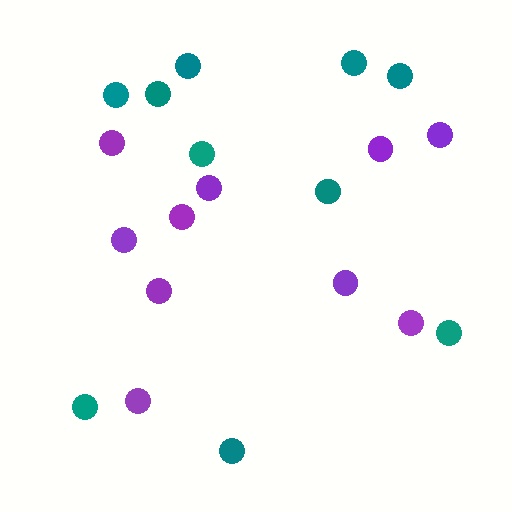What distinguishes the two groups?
There are 2 groups: one group of purple circles (10) and one group of teal circles (10).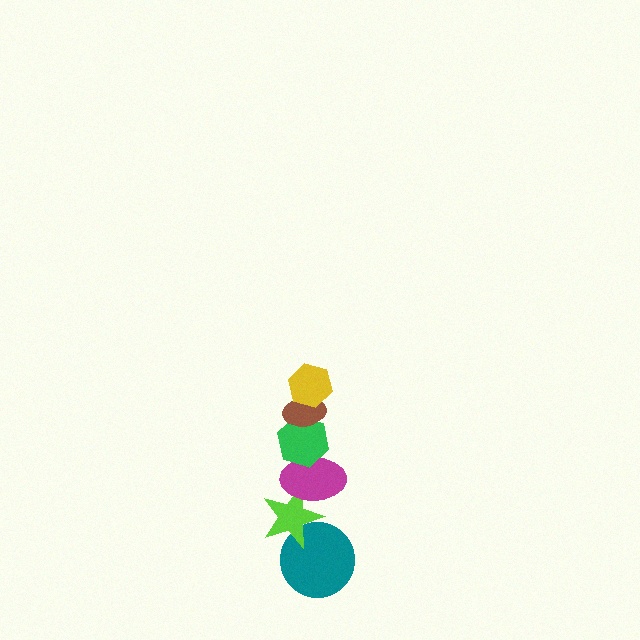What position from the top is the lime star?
The lime star is 5th from the top.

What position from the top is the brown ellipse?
The brown ellipse is 2nd from the top.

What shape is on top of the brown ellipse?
The yellow hexagon is on top of the brown ellipse.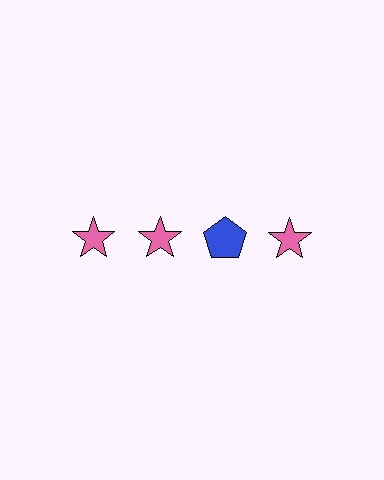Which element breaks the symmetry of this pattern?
The blue pentagon in the top row, center column breaks the symmetry. All other shapes are pink stars.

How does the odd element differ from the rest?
It differs in both color (blue instead of pink) and shape (pentagon instead of star).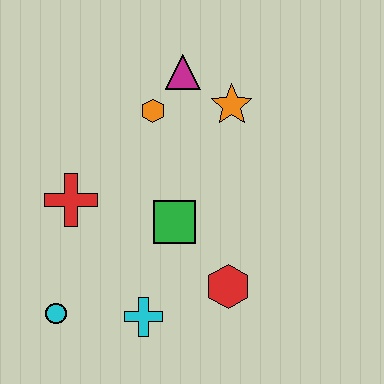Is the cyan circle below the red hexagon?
Yes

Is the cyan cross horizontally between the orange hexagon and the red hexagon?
No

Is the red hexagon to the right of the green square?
Yes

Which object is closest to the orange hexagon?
The magenta triangle is closest to the orange hexagon.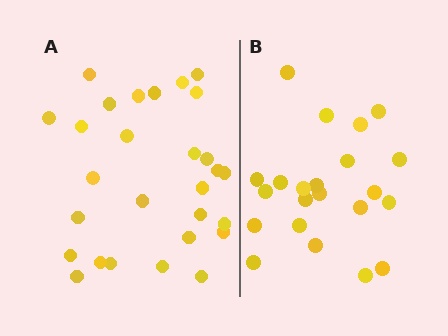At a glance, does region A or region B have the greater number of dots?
Region A (the left region) has more dots.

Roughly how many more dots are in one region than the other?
Region A has about 6 more dots than region B.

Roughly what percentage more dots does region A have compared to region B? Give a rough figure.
About 25% more.